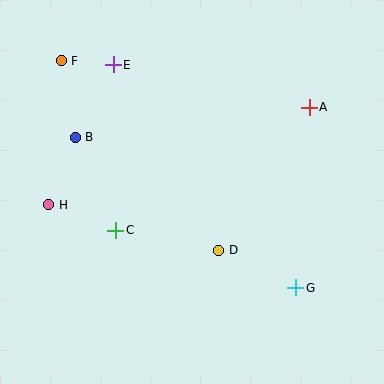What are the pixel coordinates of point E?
Point E is at (113, 65).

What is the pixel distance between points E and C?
The distance between E and C is 165 pixels.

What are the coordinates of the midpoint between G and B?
The midpoint between G and B is at (185, 212).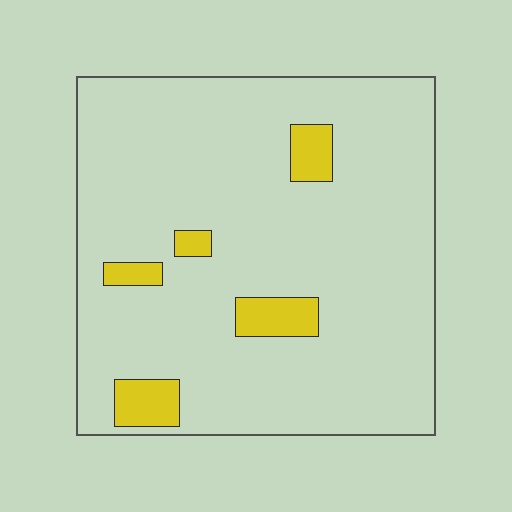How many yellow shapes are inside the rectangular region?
5.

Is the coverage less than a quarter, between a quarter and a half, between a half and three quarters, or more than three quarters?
Less than a quarter.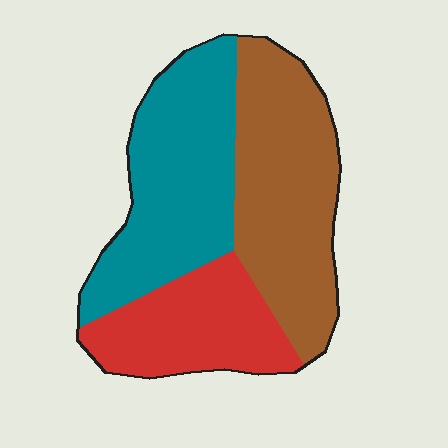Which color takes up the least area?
Red, at roughly 25%.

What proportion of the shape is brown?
Brown takes up about three eighths (3/8) of the shape.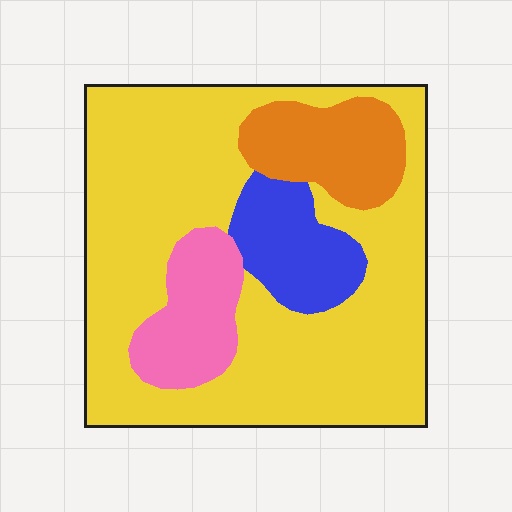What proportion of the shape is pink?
Pink takes up less than a quarter of the shape.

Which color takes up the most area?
Yellow, at roughly 65%.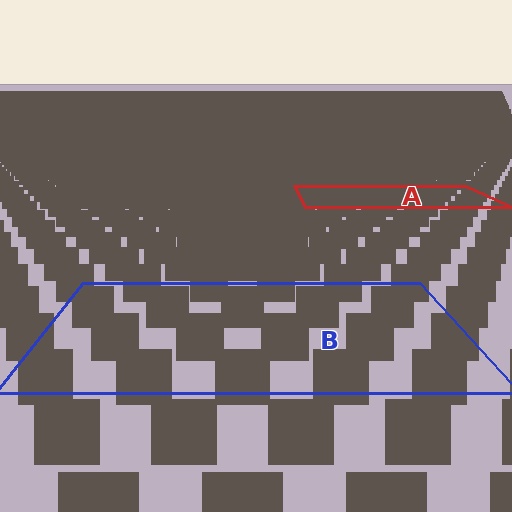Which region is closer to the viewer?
Region B is closer. The texture elements there are larger and more spread out.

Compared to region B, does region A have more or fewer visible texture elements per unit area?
Region A has more texture elements per unit area — they are packed more densely because it is farther away.